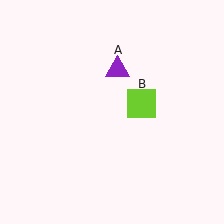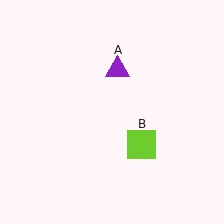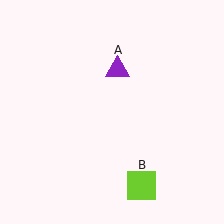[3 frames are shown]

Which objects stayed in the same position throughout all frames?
Purple triangle (object A) remained stationary.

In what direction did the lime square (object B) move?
The lime square (object B) moved down.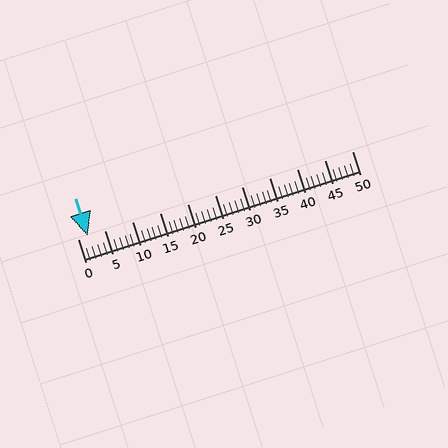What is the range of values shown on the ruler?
The ruler shows values from 0 to 50.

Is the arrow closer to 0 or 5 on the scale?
The arrow is closer to 0.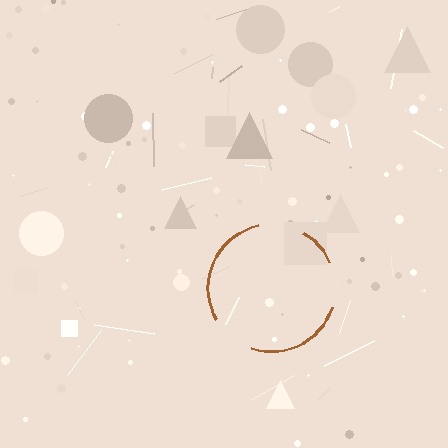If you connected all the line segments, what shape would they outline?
They would outline a circle.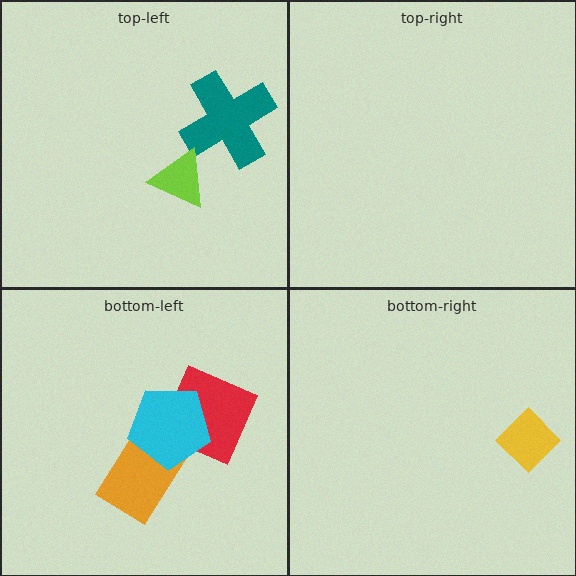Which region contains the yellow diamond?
The bottom-right region.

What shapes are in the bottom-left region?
The orange rectangle, the red square, the cyan pentagon.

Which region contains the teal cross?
The top-left region.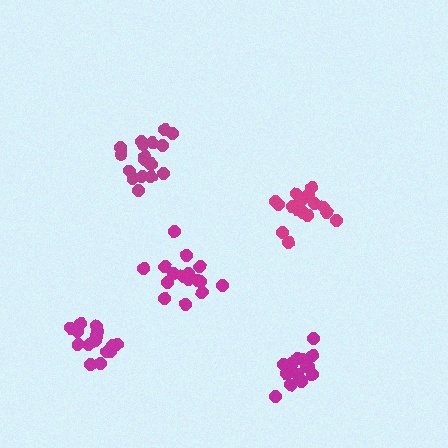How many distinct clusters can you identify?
There are 5 distinct clusters.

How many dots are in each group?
Group 1: 17 dots, Group 2: 16 dots, Group 3: 15 dots, Group 4: 18 dots, Group 5: 18 dots (84 total).